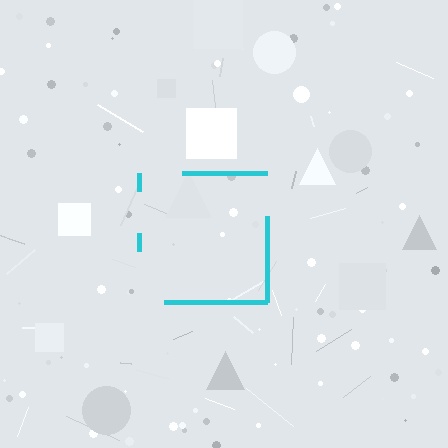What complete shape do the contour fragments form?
The contour fragments form a square.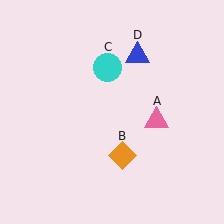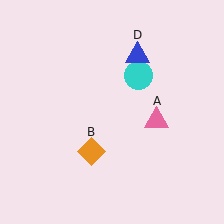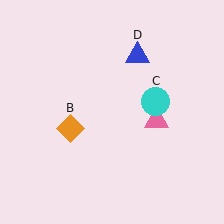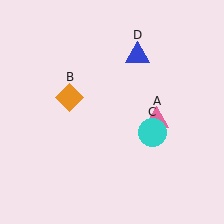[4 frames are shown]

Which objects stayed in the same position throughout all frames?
Pink triangle (object A) and blue triangle (object D) remained stationary.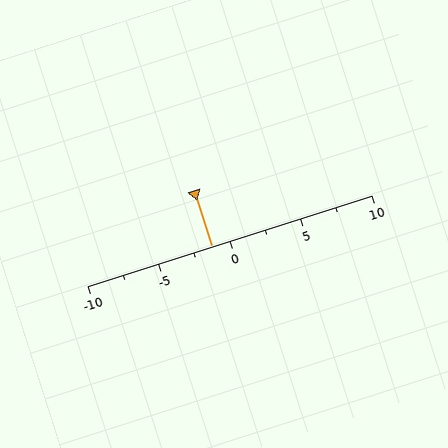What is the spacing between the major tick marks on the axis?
The major ticks are spaced 5 apart.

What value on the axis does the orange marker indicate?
The marker indicates approximately -1.2.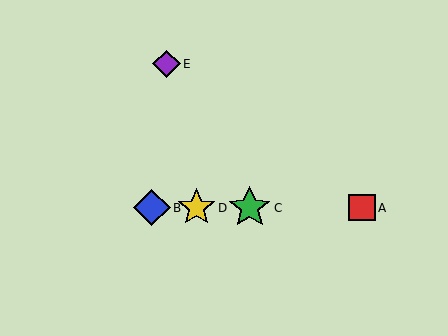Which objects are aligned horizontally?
Objects A, B, C, D are aligned horizontally.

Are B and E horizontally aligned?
No, B is at y≈208 and E is at y≈64.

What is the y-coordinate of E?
Object E is at y≈64.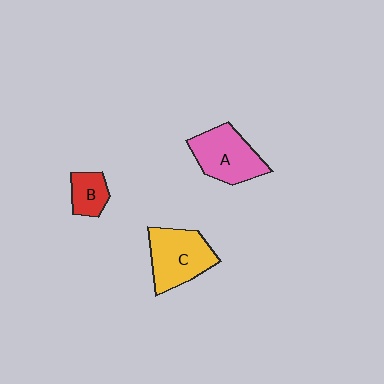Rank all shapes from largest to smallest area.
From largest to smallest: C (yellow), A (pink), B (red).